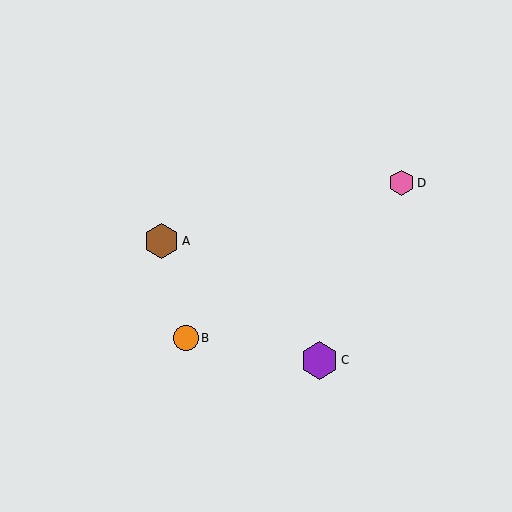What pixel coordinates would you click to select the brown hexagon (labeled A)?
Click at (162, 241) to select the brown hexagon A.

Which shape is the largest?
The purple hexagon (labeled C) is the largest.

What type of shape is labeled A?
Shape A is a brown hexagon.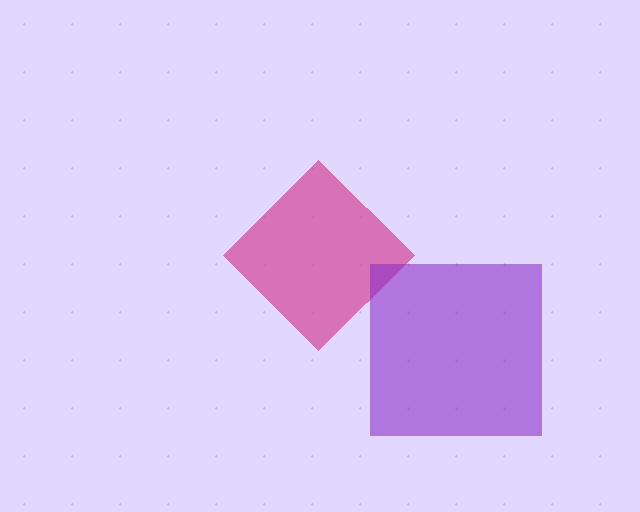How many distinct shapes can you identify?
There are 2 distinct shapes: a magenta diamond, a purple square.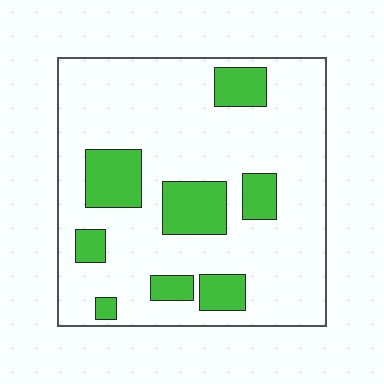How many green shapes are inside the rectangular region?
8.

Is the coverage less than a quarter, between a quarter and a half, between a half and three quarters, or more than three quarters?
Less than a quarter.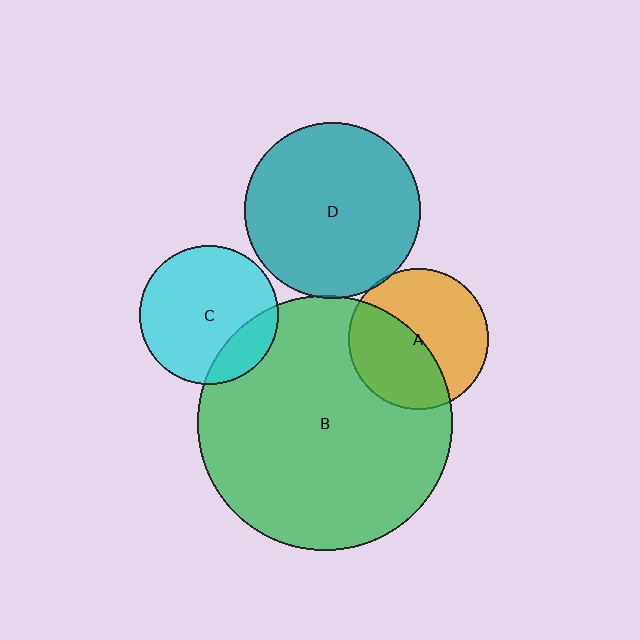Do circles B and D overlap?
Yes.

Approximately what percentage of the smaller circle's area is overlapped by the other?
Approximately 5%.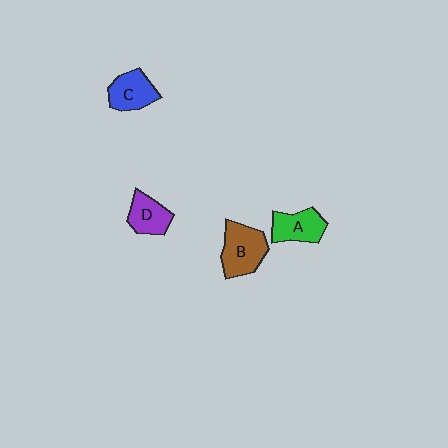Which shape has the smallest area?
Shape D (purple).